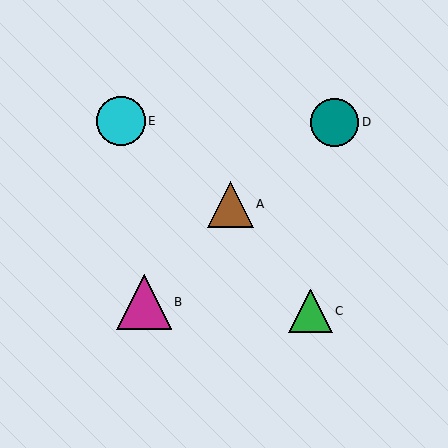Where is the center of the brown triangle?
The center of the brown triangle is at (230, 204).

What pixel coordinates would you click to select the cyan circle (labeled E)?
Click at (121, 121) to select the cyan circle E.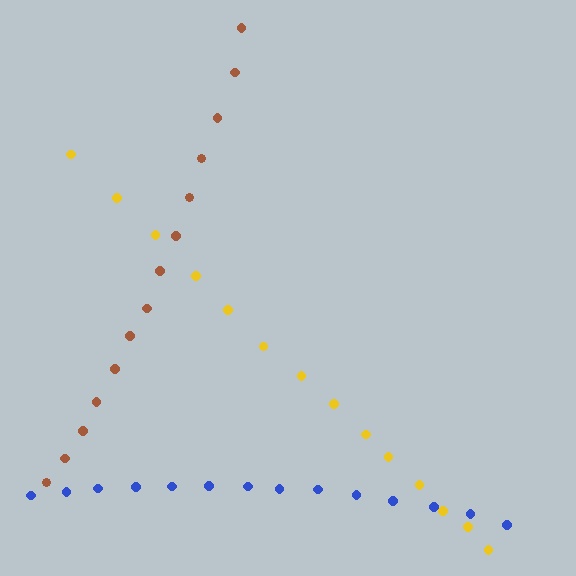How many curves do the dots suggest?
There are 3 distinct paths.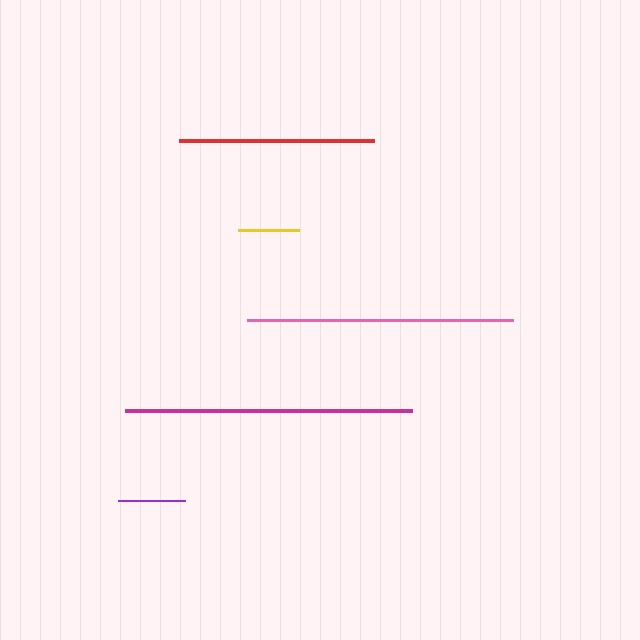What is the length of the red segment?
The red segment is approximately 195 pixels long.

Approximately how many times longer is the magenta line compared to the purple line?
The magenta line is approximately 4.3 times the length of the purple line.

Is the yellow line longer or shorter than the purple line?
The purple line is longer than the yellow line.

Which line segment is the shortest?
The yellow line is the shortest at approximately 61 pixels.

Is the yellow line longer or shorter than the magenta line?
The magenta line is longer than the yellow line.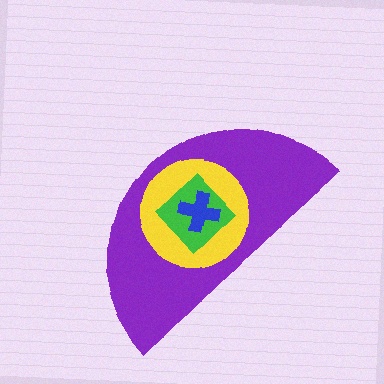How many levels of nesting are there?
4.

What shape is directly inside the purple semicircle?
The yellow circle.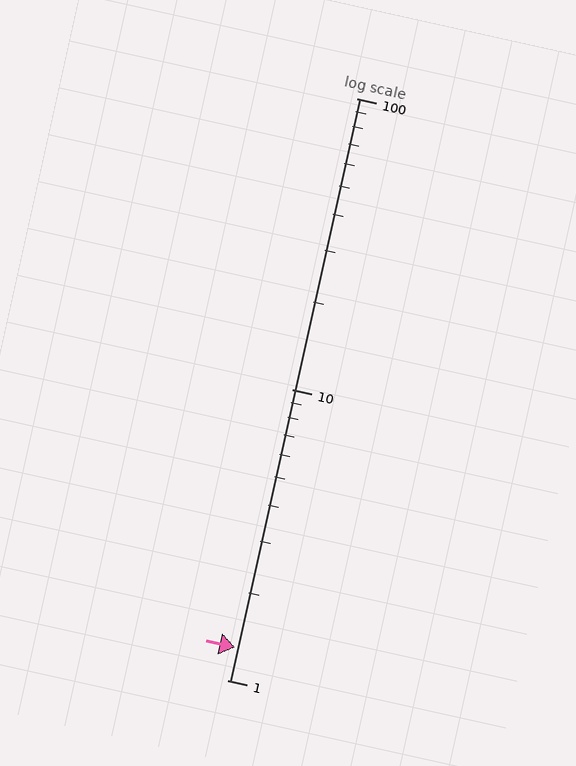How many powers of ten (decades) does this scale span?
The scale spans 2 decades, from 1 to 100.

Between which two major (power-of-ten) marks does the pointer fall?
The pointer is between 1 and 10.